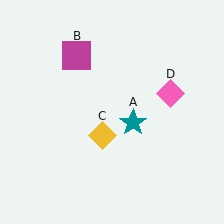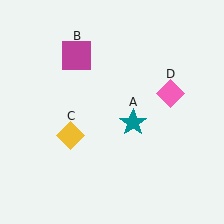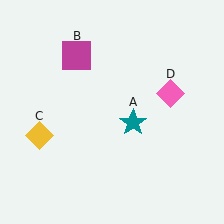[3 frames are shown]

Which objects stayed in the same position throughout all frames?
Teal star (object A) and magenta square (object B) and pink diamond (object D) remained stationary.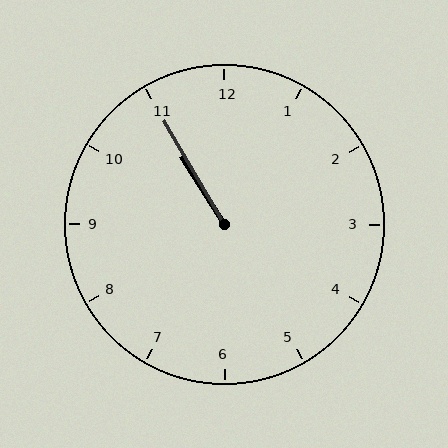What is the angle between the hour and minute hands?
Approximately 2 degrees.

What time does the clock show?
10:55.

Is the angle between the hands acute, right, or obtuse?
It is acute.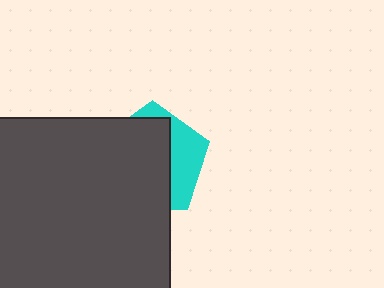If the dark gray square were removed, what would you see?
You would see the complete cyan pentagon.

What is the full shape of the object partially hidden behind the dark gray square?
The partially hidden object is a cyan pentagon.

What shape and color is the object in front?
The object in front is a dark gray square.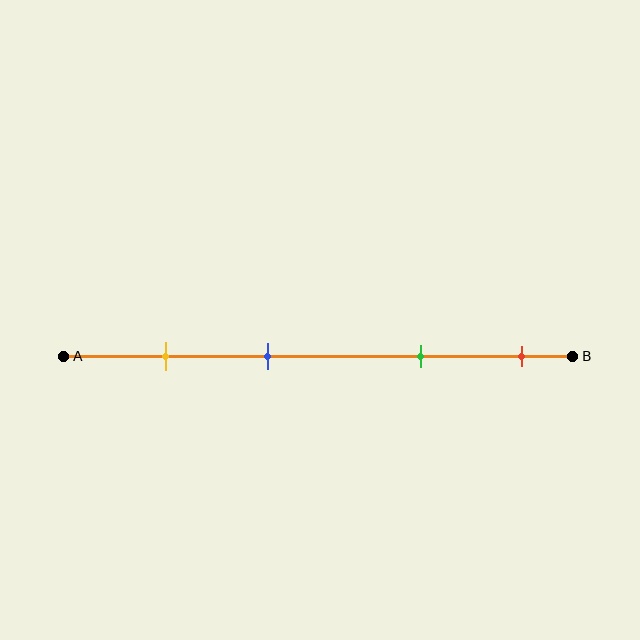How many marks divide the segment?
There are 4 marks dividing the segment.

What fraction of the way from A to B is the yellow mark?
The yellow mark is approximately 20% (0.2) of the way from A to B.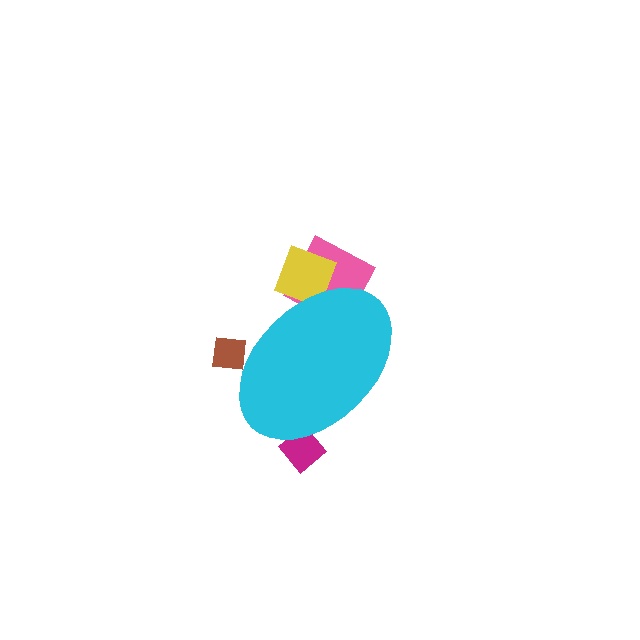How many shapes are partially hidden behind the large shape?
4 shapes are partially hidden.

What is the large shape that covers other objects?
A cyan ellipse.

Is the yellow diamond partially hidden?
Yes, the yellow diamond is partially hidden behind the cyan ellipse.